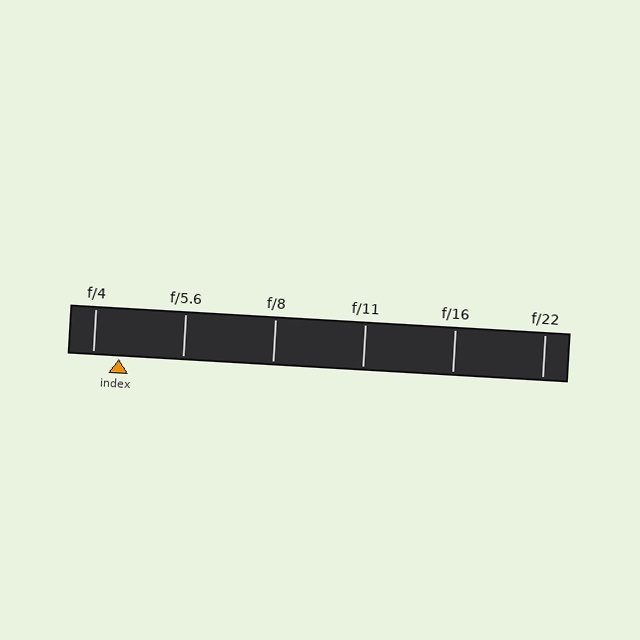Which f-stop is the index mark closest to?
The index mark is closest to f/4.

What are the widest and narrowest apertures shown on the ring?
The widest aperture shown is f/4 and the narrowest is f/22.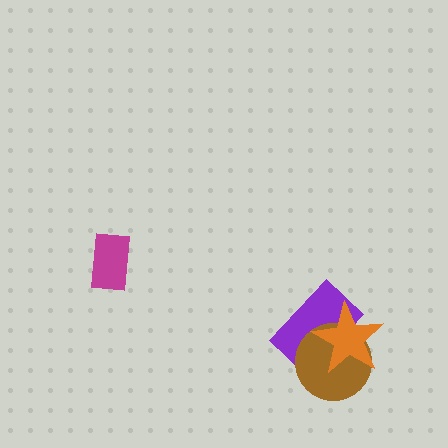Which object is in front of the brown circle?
The orange star is in front of the brown circle.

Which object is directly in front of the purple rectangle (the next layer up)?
The brown circle is directly in front of the purple rectangle.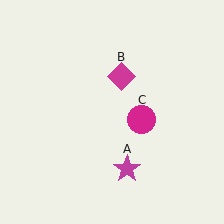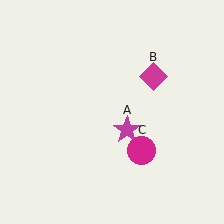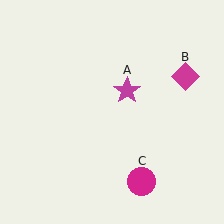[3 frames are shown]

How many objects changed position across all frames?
3 objects changed position: magenta star (object A), magenta diamond (object B), magenta circle (object C).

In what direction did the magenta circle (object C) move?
The magenta circle (object C) moved down.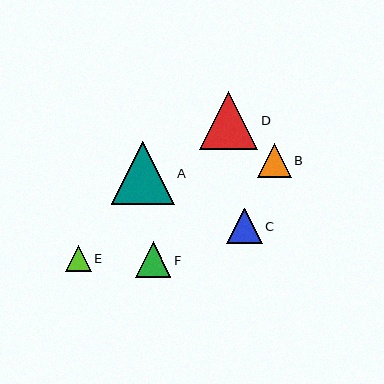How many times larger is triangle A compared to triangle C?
Triangle A is approximately 1.8 times the size of triangle C.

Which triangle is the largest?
Triangle A is the largest with a size of approximately 63 pixels.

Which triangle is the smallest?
Triangle E is the smallest with a size of approximately 26 pixels.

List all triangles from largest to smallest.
From largest to smallest: A, D, F, C, B, E.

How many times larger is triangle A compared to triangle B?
Triangle A is approximately 1.9 times the size of triangle B.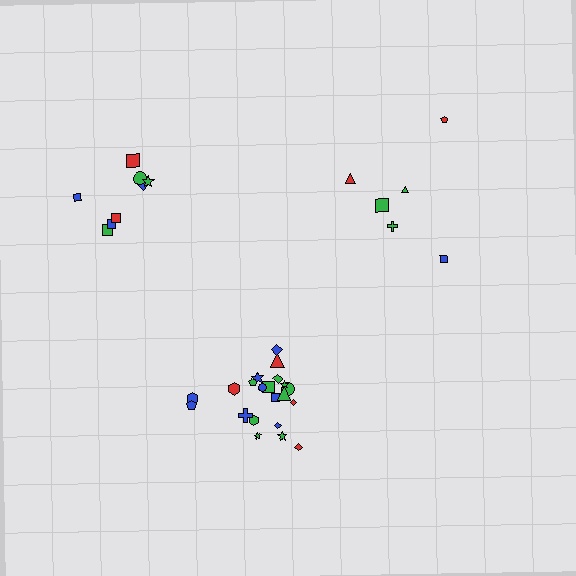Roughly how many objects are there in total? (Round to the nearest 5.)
Roughly 35 objects in total.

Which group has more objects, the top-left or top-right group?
The top-left group.